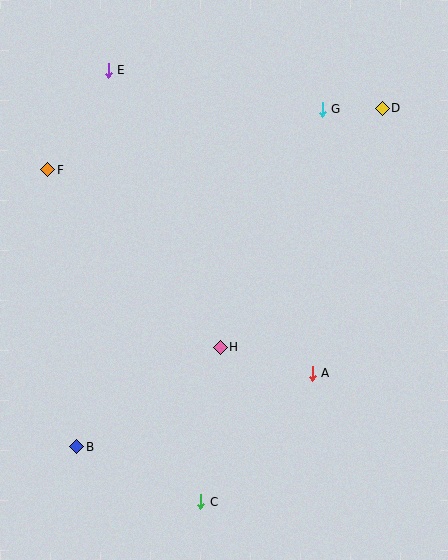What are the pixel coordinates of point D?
Point D is at (382, 108).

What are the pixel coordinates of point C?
Point C is at (201, 502).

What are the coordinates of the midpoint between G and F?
The midpoint between G and F is at (185, 139).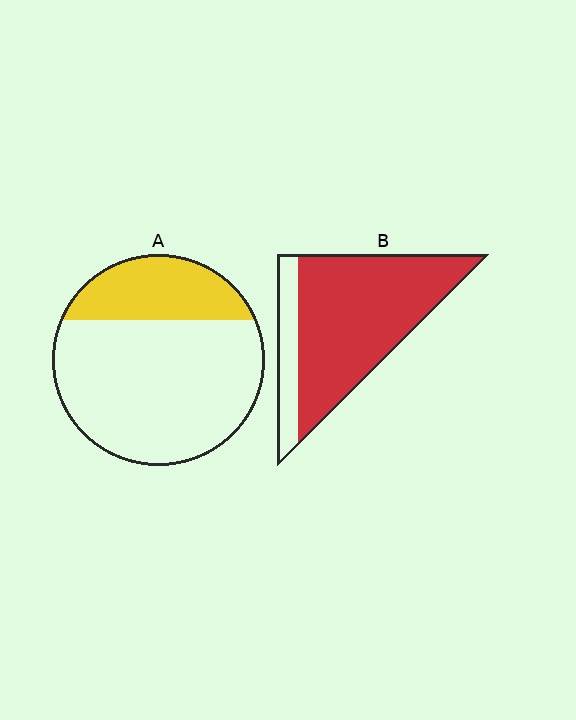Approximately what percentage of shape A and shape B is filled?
A is approximately 25% and B is approximately 80%.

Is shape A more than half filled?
No.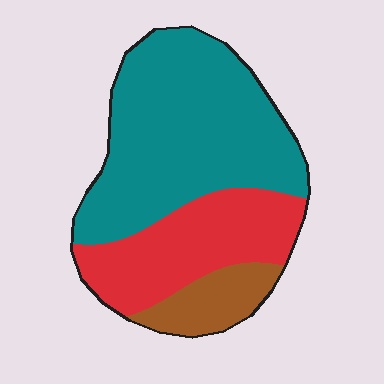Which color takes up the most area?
Teal, at roughly 55%.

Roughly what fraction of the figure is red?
Red takes up about one third (1/3) of the figure.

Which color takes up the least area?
Brown, at roughly 10%.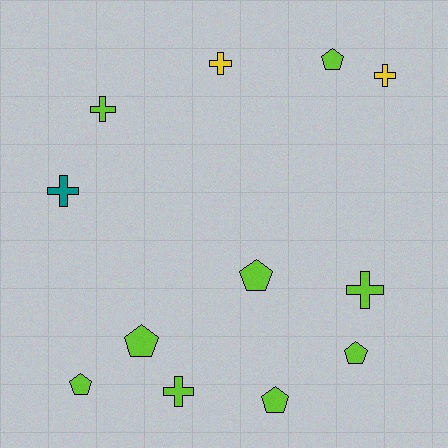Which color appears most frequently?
Lime, with 9 objects.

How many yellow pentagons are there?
There are no yellow pentagons.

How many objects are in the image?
There are 12 objects.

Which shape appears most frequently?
Cross, with 6 objects.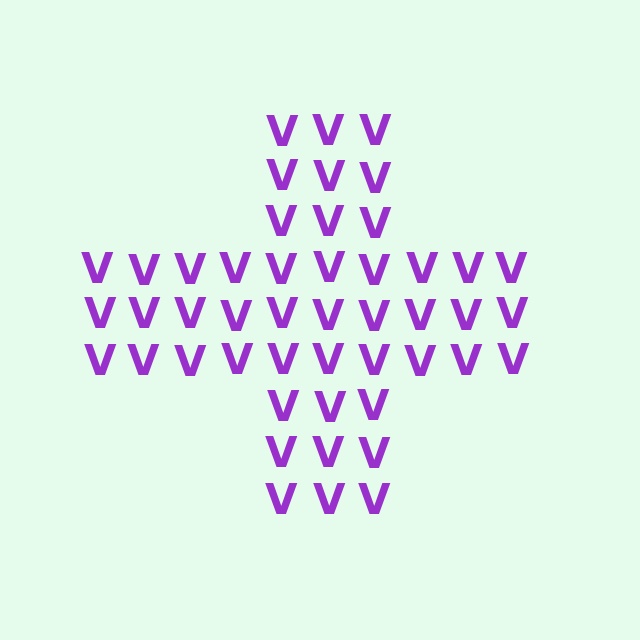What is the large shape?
The large shape is a cross.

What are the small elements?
The small elements are letter V's.